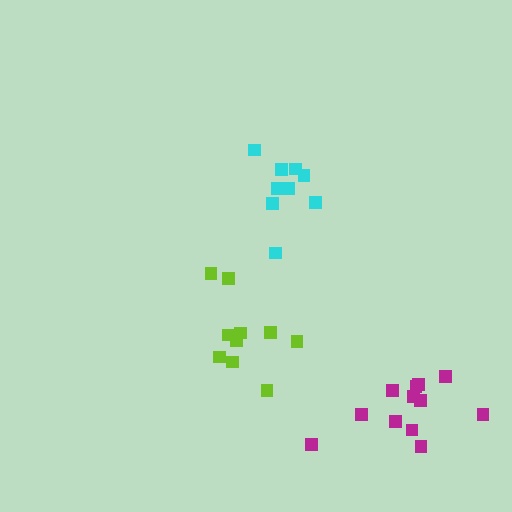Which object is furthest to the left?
The lime cluster is leftmost.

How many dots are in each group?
Group 1: 10 dots, Group 2: 9 dots, Group 3: 12 dots (31 total).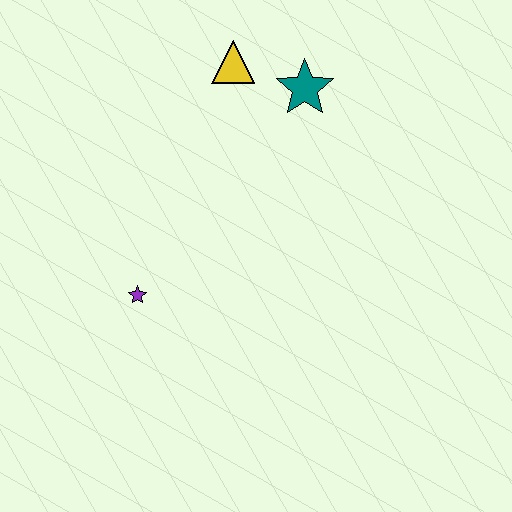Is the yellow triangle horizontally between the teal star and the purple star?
Yes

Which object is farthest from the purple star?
The teal star is farthest from the purple star.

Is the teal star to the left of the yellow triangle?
No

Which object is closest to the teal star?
The yellow triangle is closest to the teal star.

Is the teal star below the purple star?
No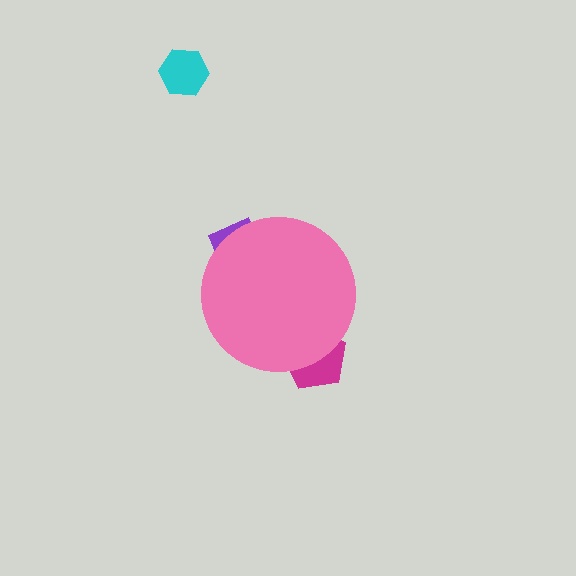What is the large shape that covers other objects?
A pink circle.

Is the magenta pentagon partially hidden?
Yes, the magenta pentagon is partially hidden behind the pink circle.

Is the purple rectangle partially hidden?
Yes, the purple rectangle is partially hidden behind the pink circle.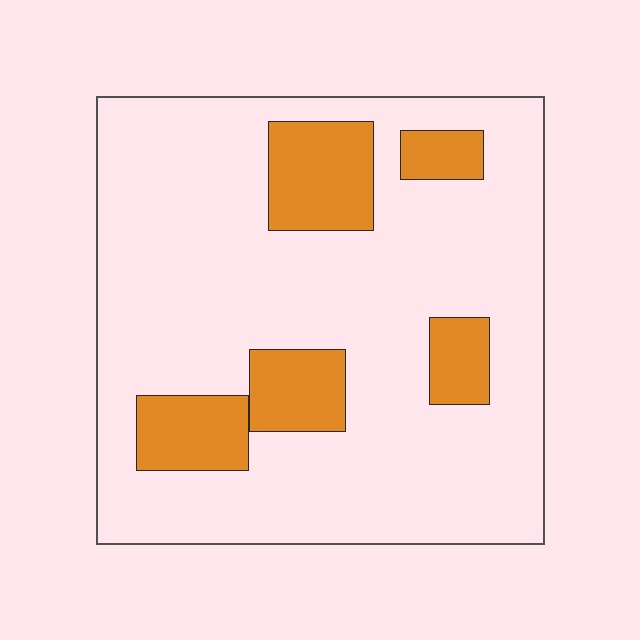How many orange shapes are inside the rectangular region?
5.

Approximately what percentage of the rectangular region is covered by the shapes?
Approximately 20%.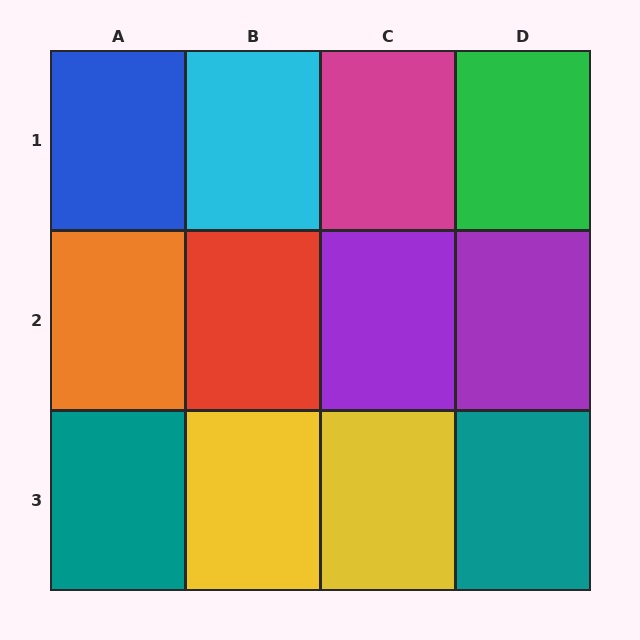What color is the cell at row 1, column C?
Magenta.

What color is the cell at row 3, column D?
Teal.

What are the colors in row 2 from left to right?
Orange, red, purple, purple.